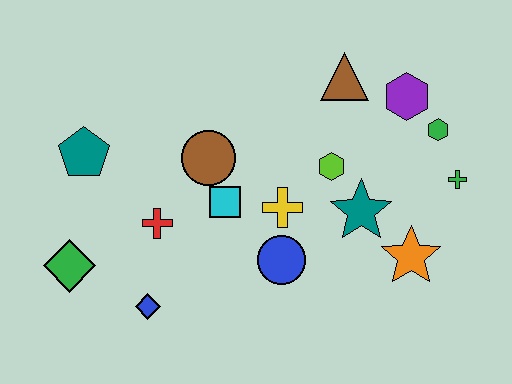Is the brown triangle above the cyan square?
Yes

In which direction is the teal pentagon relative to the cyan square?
The teal pentagon is to the left of the cyan square.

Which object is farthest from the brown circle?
The green cross is farthest from the brown circle.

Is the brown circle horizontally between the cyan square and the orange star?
No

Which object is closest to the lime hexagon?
The teal star is closest to the lime hexagon.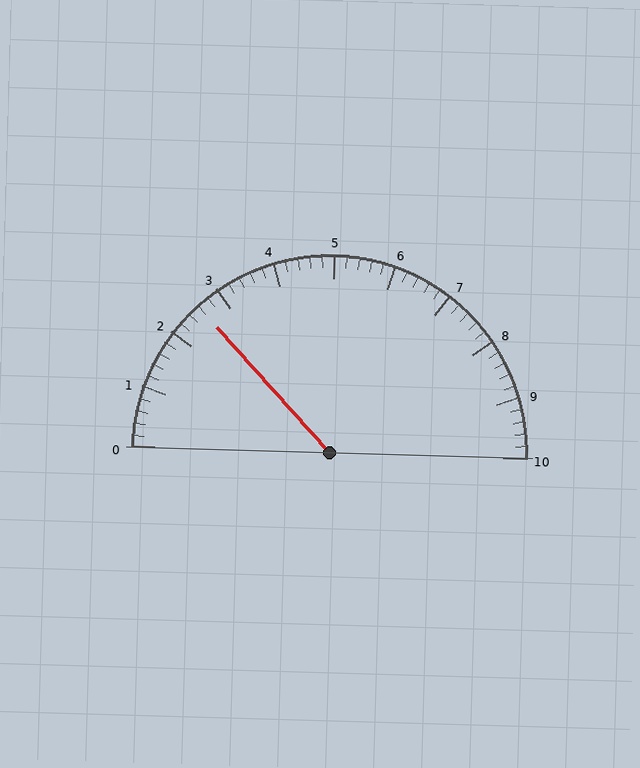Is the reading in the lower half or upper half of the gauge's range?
The reading is in the lower half of the range (0 to 10).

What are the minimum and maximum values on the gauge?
The gauge ranges from 0 to 10.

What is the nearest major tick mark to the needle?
The nearest major tick mark is 3.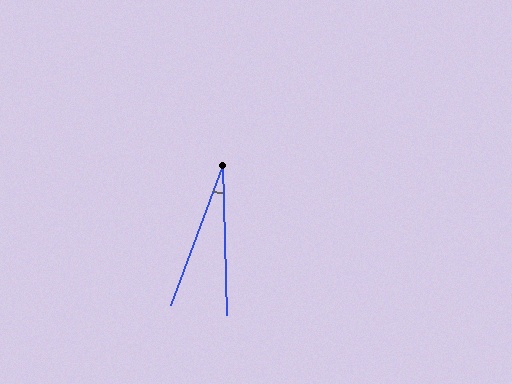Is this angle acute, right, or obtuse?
It is acute.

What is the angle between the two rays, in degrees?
Approximately 22 degrees.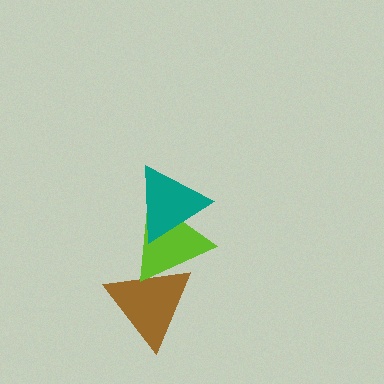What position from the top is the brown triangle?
The brown triangle is 3rd from the top.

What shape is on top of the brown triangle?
The lime triangle is on top of the brown triangle.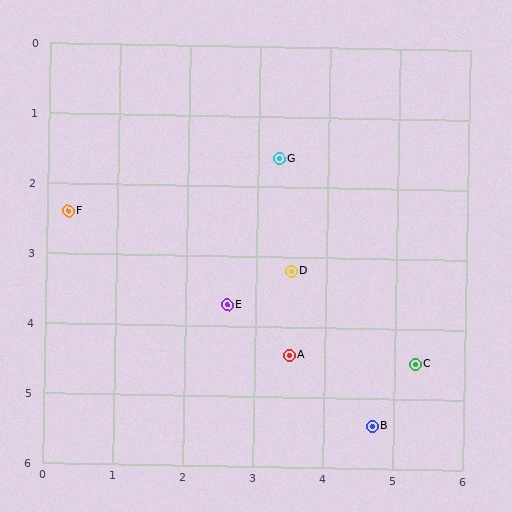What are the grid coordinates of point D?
Point D is at approximately (3.5, 3.2).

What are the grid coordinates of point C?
Point C is at approximately (5.3, 4.5).